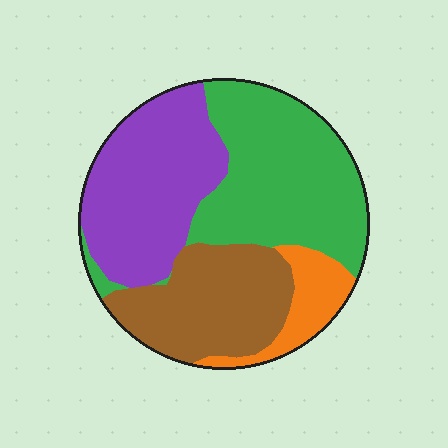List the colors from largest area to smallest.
From largest to smallest: green, purple, brown, orange.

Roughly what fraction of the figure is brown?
Brown takes up less than a quarter of the figure.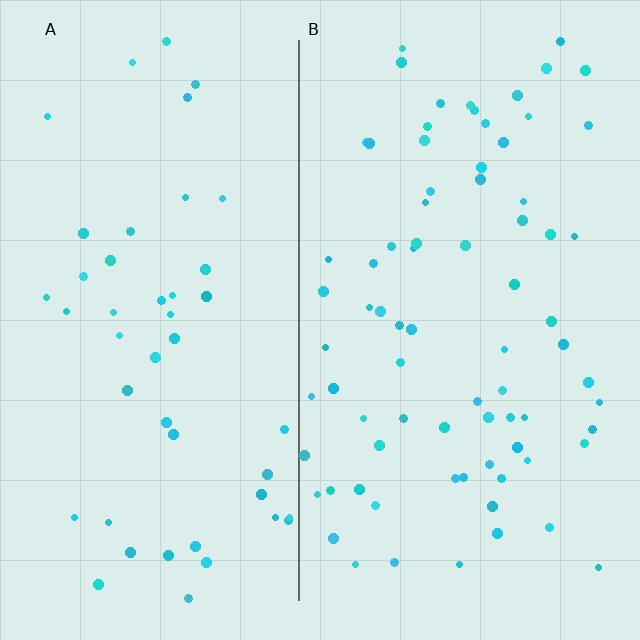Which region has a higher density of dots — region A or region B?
B (the right).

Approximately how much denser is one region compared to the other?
Approximately 1.7× — region B over region A.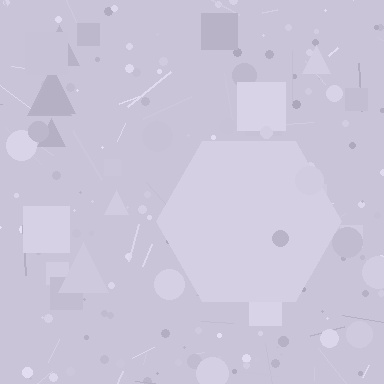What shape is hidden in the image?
A hexagon is hidden in the image.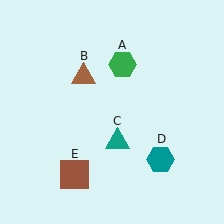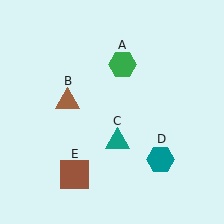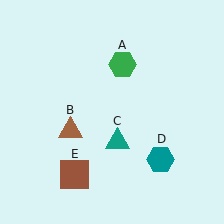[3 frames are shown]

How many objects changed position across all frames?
1 object changed position: brown triangle (object B).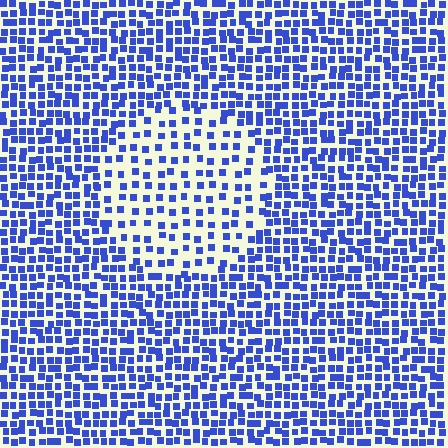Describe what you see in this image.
The image contains small blue elements arranged at two different densities. A circle-shaped region is visible where the elements are less densely packed than the surrounding area.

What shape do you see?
I see a circle.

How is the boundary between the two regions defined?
The boundary is defined by a change in element density (approximately 2.0x ratio). All elements are the same color, size, and shape.